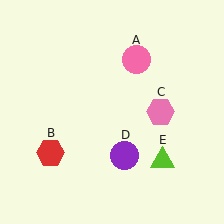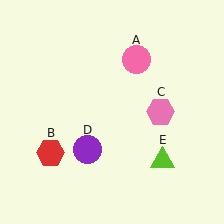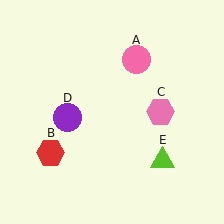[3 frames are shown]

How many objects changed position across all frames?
1 object changed position: purple circle (object D).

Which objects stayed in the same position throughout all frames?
Pink circle (object A) and red hexagon (object B) and pink hexagon (object C) and lime triangle (object E) remained stationary.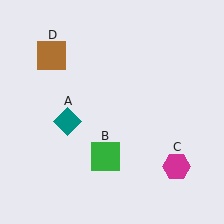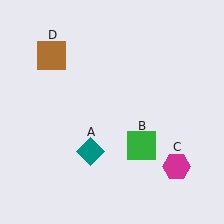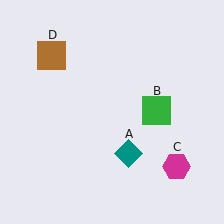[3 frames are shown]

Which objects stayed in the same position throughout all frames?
Magenta hexagon (object C) and brown square (object D) remained stationary.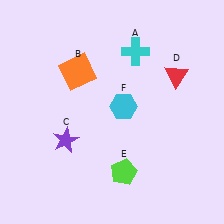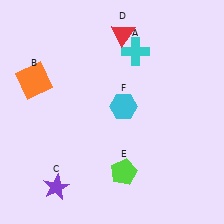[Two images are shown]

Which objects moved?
The objects that moved are: the orange square (B), the purple star (C), the red triangle (D).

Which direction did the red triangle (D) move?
The red triangle (D) moved left.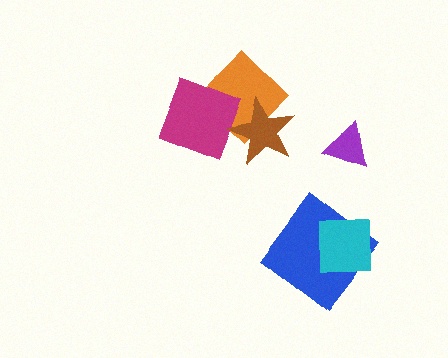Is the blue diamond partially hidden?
Yes, it is partially covered by another shape.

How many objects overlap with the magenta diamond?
2 objects overlap with the magenta diamond.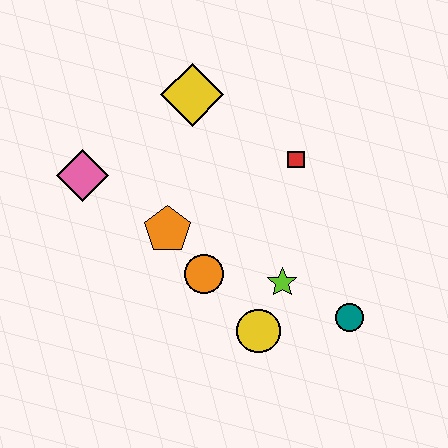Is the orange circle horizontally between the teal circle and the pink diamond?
Yes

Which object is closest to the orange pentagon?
The orange circle is closest to the orange pentagon.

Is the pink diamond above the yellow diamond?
No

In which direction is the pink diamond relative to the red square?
The pink diamond is to the left of the red square.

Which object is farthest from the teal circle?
The pink diamond is farthest from the teal circle.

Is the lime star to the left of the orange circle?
No